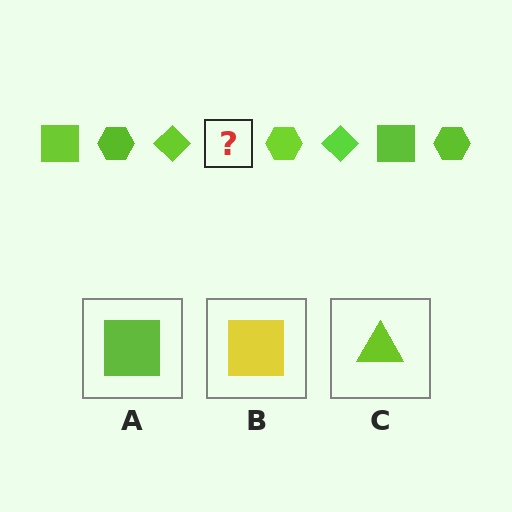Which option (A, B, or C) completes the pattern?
A.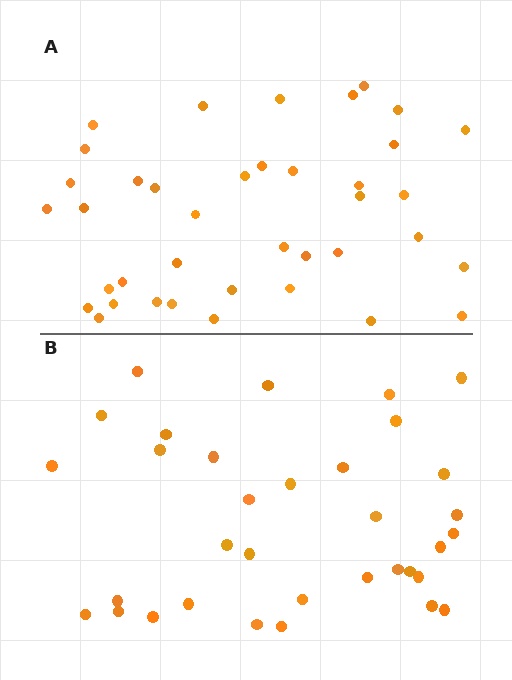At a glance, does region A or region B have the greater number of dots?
Region A (the top region) has more dots.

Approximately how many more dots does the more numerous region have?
Region A has about 5 more dots than region B.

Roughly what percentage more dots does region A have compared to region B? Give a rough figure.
About 15% more.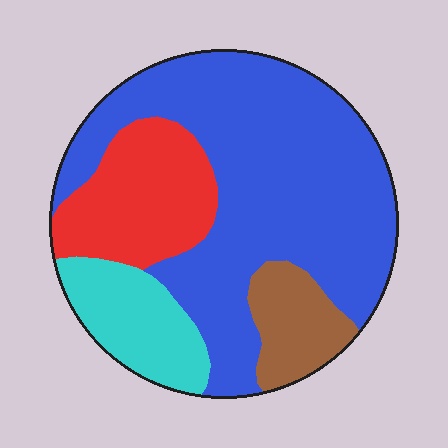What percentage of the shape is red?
Red takes up between a sixth and a third of the shape.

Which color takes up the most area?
Blue, at roughly 60%.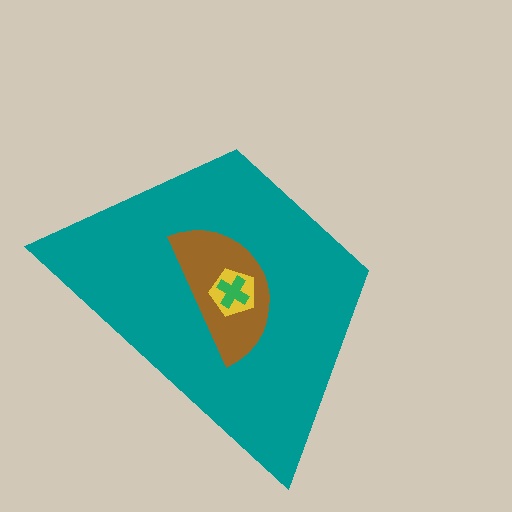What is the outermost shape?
The teal trapezoid.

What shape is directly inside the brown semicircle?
The yellow pentagon.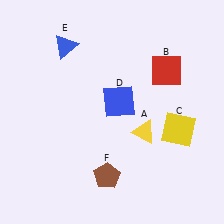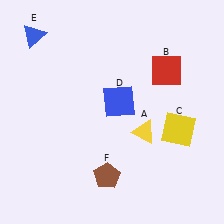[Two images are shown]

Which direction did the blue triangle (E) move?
The blue triangle (E) moved left.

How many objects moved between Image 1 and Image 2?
1 object moved between the two images.